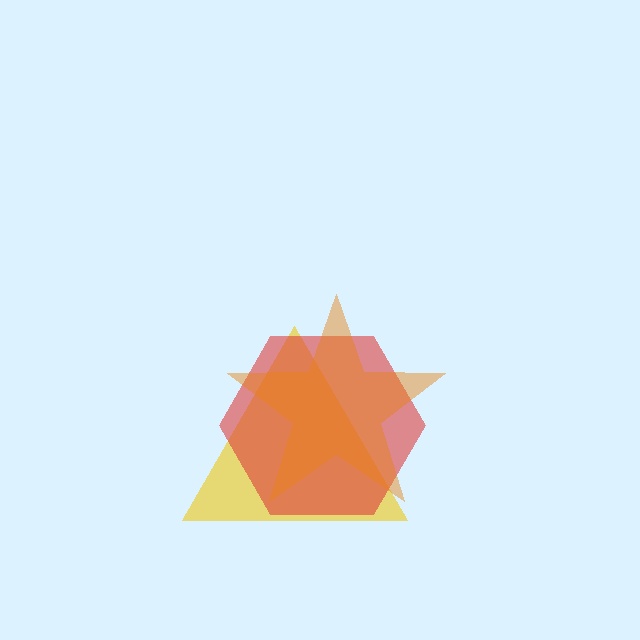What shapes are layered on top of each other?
The layered shapes are: a yellow triangle, a red hexagon, an orange star.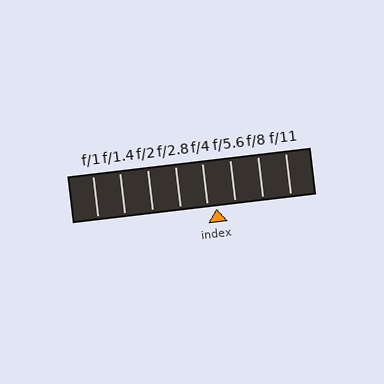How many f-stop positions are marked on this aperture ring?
There are 8 f-stop positions marked.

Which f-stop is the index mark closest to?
The index mark is closest to f/4.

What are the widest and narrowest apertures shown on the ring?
The widest aperture shown is f/1 and the narrowest is f/11.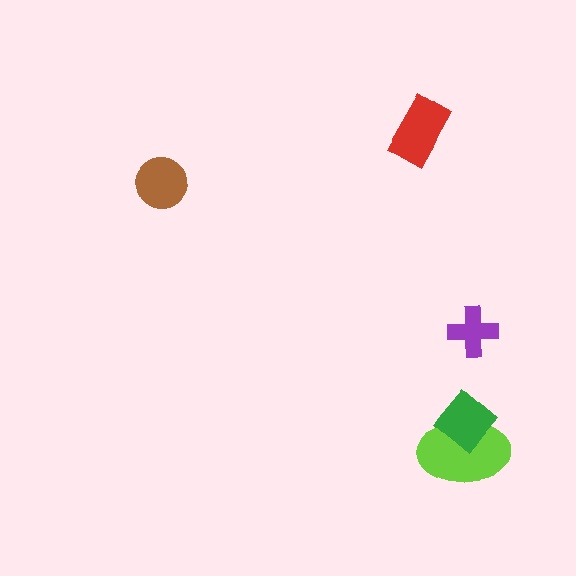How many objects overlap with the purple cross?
0 objects overlap with the purple cross.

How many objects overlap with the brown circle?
0 objects overlap with the brown circle.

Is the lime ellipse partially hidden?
Yes, it is partially covered by another shape.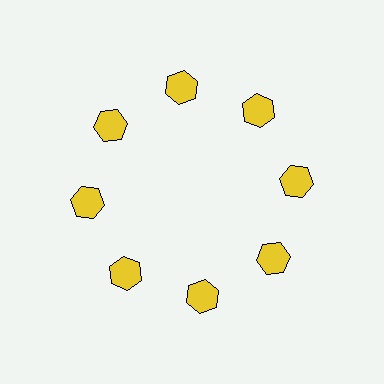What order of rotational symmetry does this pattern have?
This pattern has 8-fold rotational symmetry.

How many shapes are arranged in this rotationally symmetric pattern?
There are 8 shapes, arranged in 8 groups of 1.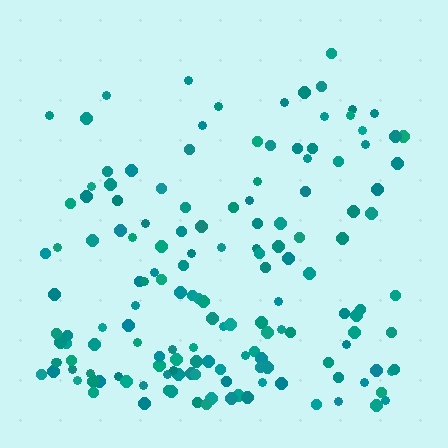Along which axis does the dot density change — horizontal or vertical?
Vertical.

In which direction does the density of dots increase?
From top to bottom, with the bottom side densest.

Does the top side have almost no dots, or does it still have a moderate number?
Still a moderate number, just noticeably fewer than the bottom.